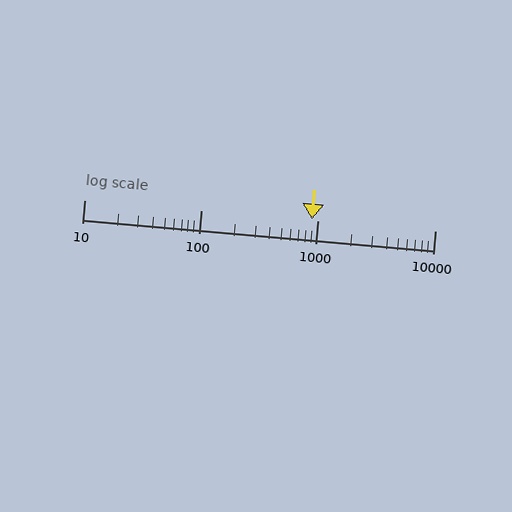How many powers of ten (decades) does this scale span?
The scale spans 3 decades, from 10 to 10000.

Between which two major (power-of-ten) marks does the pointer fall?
The pointer is between 100 and 1000.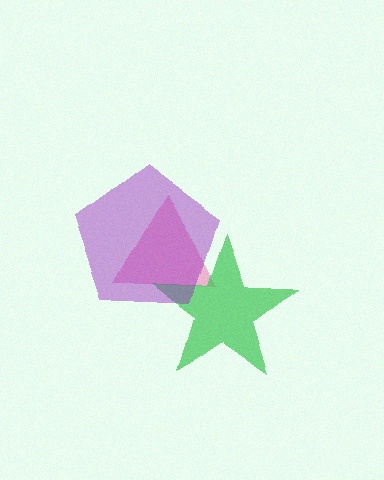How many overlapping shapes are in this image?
There are 3 overlapping shapes in the image.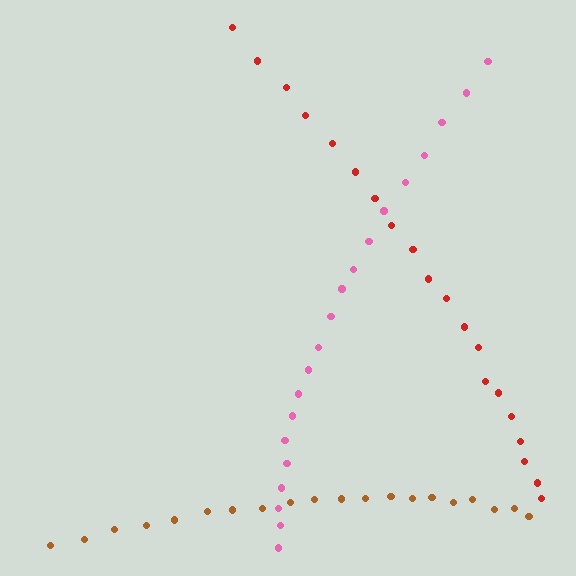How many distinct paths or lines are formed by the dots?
There are 3 distinct paths.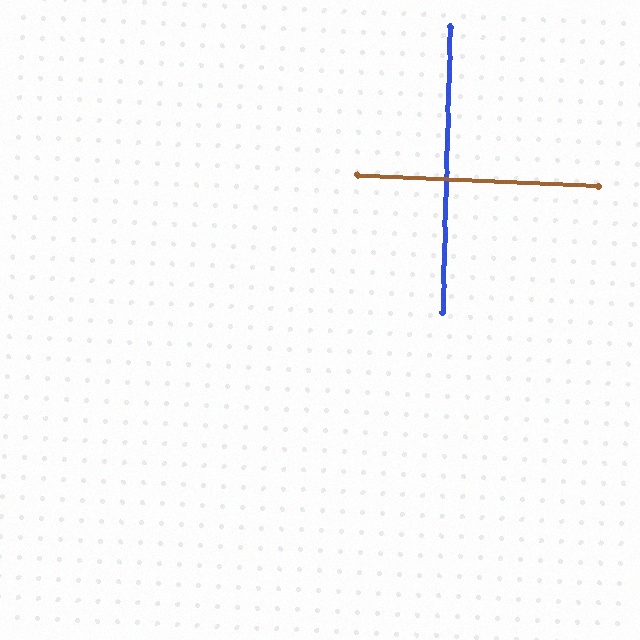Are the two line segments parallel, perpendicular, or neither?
Perpendicular — they meet at approximately 89°.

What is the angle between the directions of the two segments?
Approximately 89 degrees.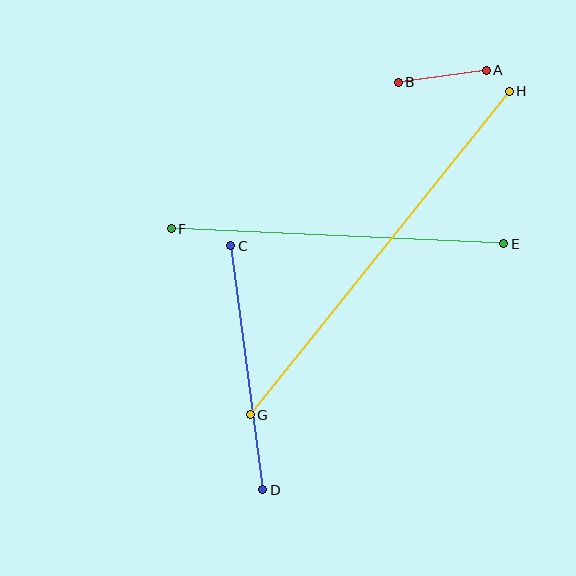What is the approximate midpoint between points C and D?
The midpoint is at approximately (247, 368) pixels.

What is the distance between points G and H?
The distance is approximately 415 pixels.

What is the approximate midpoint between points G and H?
The midpoint is at approximately (380, 253) pixels.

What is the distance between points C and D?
The distance is approximately 246 pixels.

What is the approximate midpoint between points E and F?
The midpoint is at approximately (338, 236) pixels.